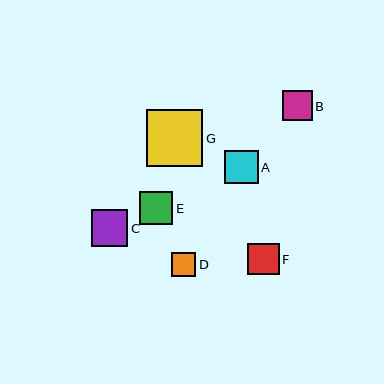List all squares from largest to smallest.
From largest to smallest: G, C, A, E, F, B, D.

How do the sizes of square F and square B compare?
Square F and square B are approximately the same size.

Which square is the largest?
Square G is the largest with a size of approximately 56 pixels.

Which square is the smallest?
Square D is the smallest with a size of approximately 24 pixels.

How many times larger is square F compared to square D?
Square F is approximately 1.3 times the size of square D.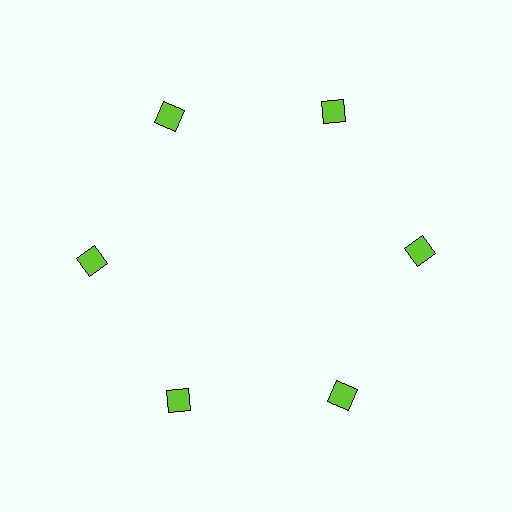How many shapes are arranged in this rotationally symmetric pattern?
There are 6 shapes, arranged in 6 groups of 1.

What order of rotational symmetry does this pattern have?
This pattern has 6-fold rotational symmetry.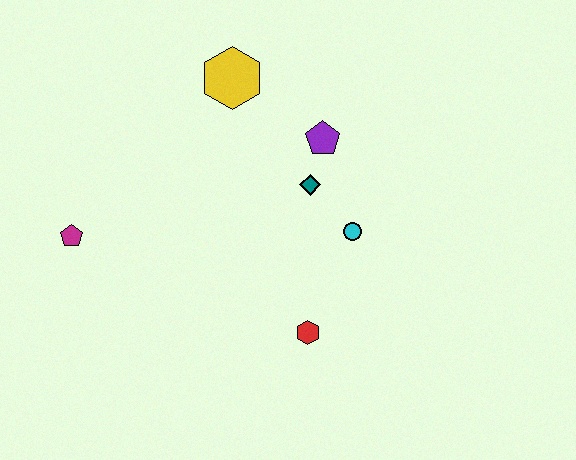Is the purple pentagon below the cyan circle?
No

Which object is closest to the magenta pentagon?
The yellow hexagon is closest to the magenta pentagon.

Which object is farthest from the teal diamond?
The magenta pentagon is farthest from the teal diamond.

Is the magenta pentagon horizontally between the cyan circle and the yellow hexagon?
No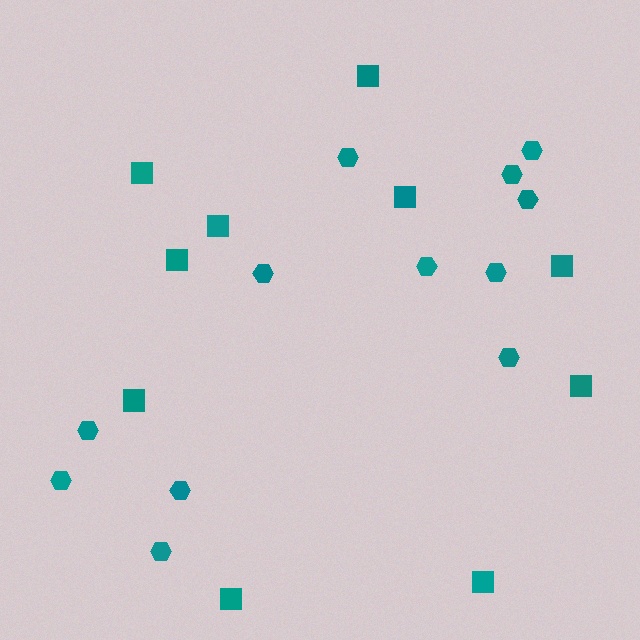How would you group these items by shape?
There are 2 groups: one group of hexagons (12) and one group of squares (10).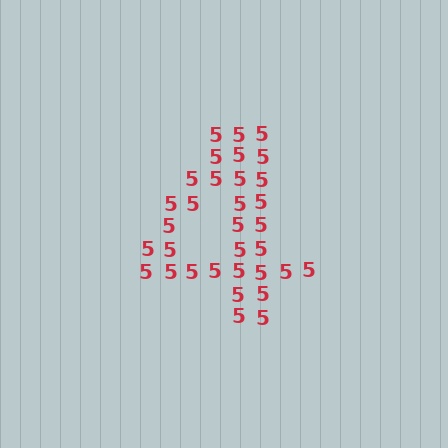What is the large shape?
The large shape is the digit 4.